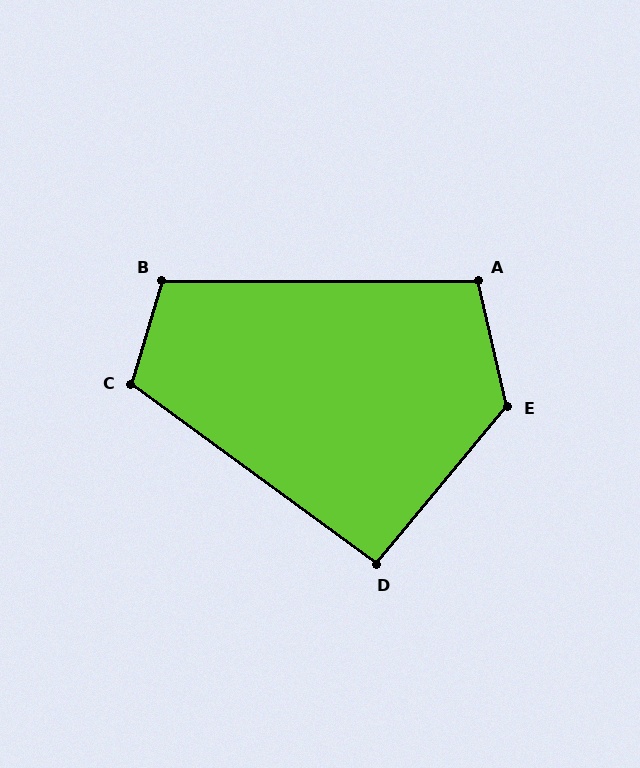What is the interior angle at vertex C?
Approximately 110 degrees (obtuse).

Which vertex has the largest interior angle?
E, at approximately 127 degrees.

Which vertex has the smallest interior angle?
D, at approximately 93 degrees.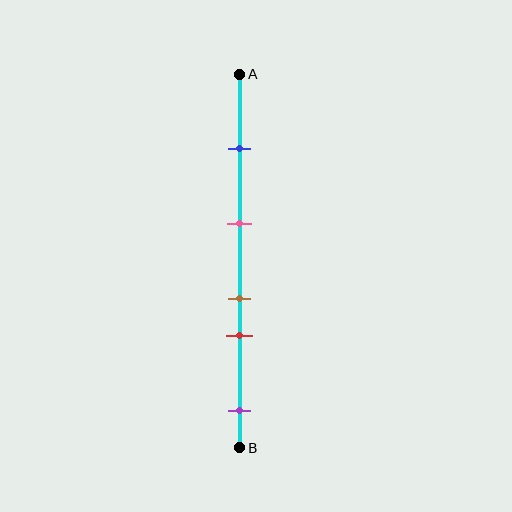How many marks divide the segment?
There are 5 marks dividing the segment.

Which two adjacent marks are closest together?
The brown and red marks are the closest adjacent pair.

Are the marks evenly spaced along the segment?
No, the marks are not evenly spaced.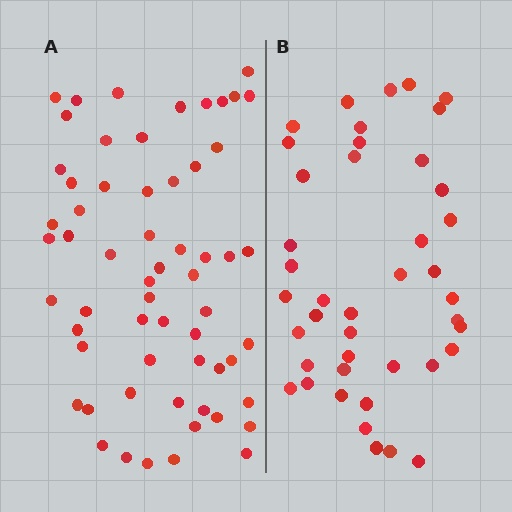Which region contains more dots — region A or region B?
Region A (the left region) has more dots.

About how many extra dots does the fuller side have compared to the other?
Region A has approximately 20 more dots than region B.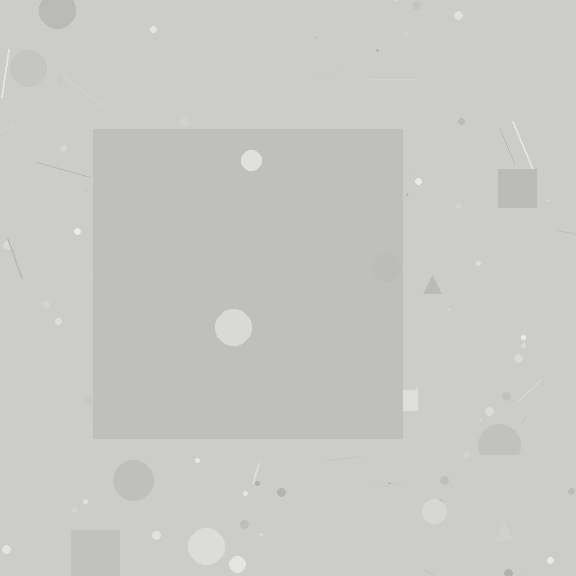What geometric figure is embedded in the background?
A square is embedded in the background.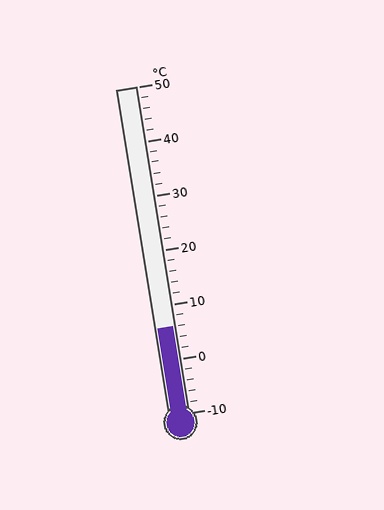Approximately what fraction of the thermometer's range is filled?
The thermometer is filled to approximately 25% of its range.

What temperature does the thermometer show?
The thermometer shows approximately 6°C.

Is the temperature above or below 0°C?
The temperature is above 0°C.